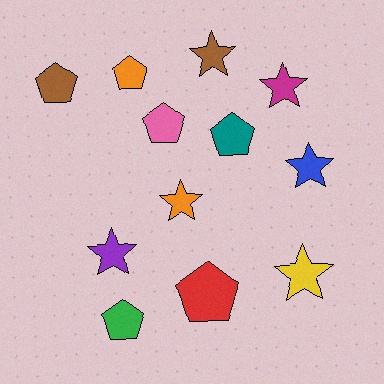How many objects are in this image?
There are 12 objects.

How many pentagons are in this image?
There are 6 pentagons.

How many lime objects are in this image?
There are no lime objects.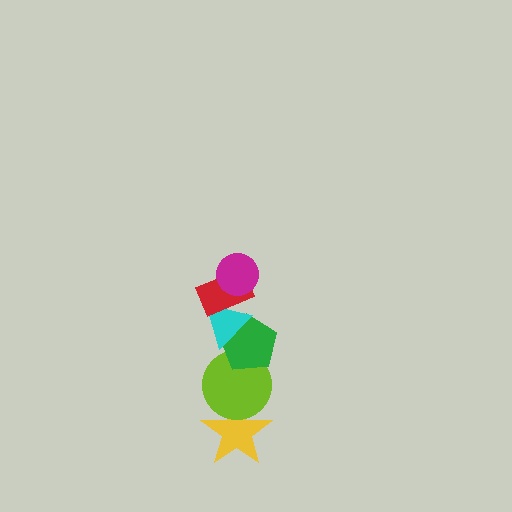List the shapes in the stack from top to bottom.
From top to bottom: the magenta circle, the red rectangle, the cyan triangle, the green pentagon, the lime circle, the yellow star.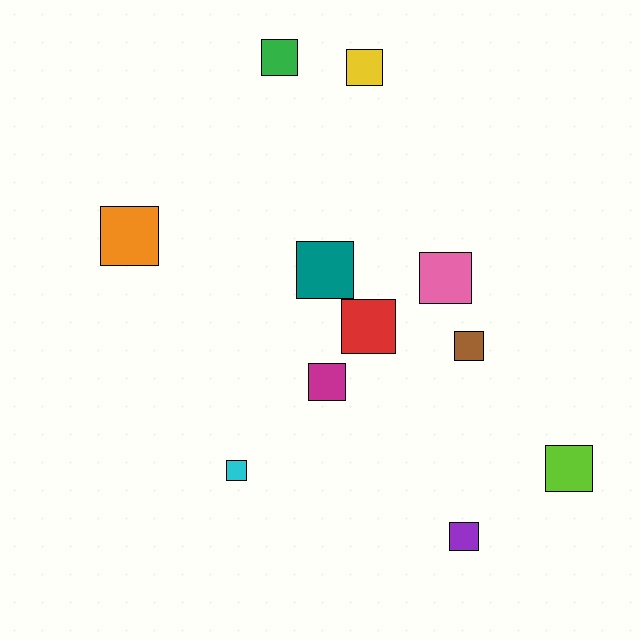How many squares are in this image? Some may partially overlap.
There are 11 squares.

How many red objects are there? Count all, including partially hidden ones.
There is 1 red object.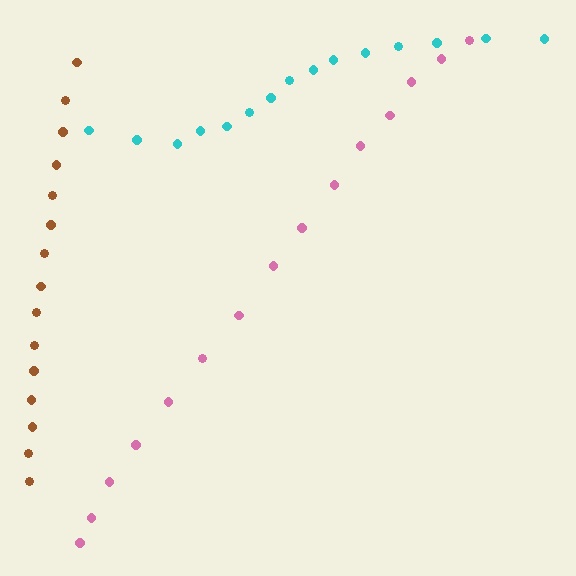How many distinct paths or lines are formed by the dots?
There are 3 distinct paths.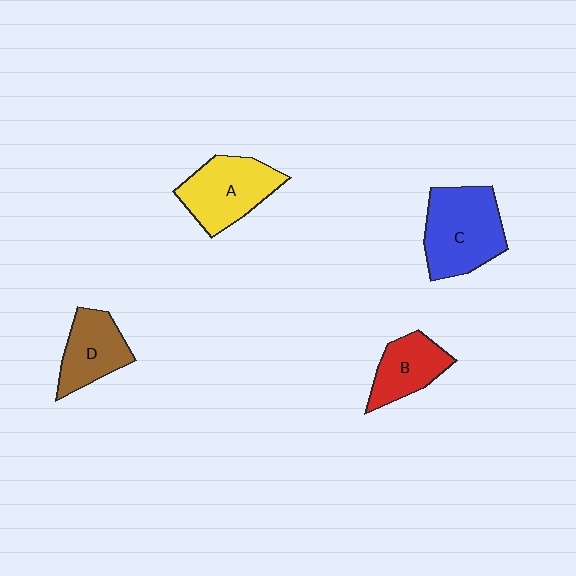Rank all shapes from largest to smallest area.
From largest to smallest: C (blue), A (yellow), D (brown), B (red).